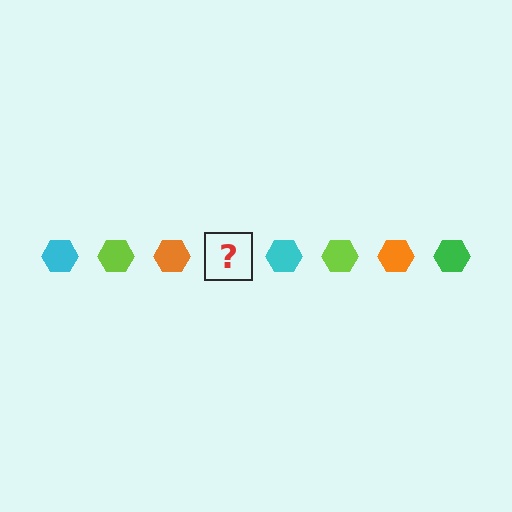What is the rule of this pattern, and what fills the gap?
The rule is that the pattern cycles through cyan, lime, orange, green hexagons. The gap should be filled with a green hexagon.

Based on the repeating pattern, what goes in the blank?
The blank should be a green hexagon.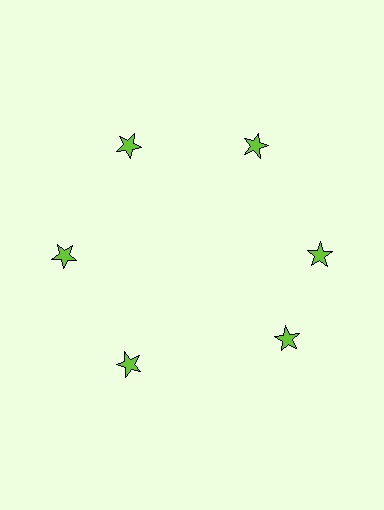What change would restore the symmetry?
The symmetry would be restored by rotating it back into even spacing with its neighbors so that all 6 stars sit at equal angles and equal distance from the center.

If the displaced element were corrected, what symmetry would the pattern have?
It would have 6-fold rotational symmetry — the pattern would map onto itself every 60 degrees.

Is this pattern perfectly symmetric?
No. The 6 lime stars are arranged in a ring, but one element near the 5 o'clock position is rotated out of alignment along the ring, breaking the 6-fold rotational symmetry.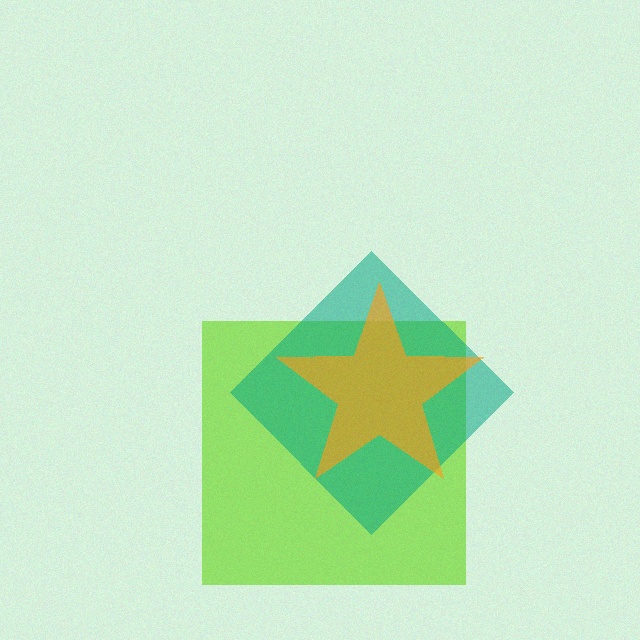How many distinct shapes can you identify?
There are 3 distinct shapes: a lime square, a teal diamond, an orange star.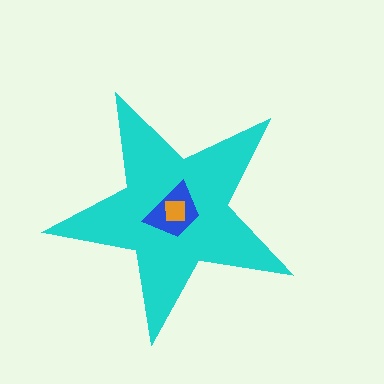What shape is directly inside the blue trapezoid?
The orange square.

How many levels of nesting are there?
3.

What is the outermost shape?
The cyan star.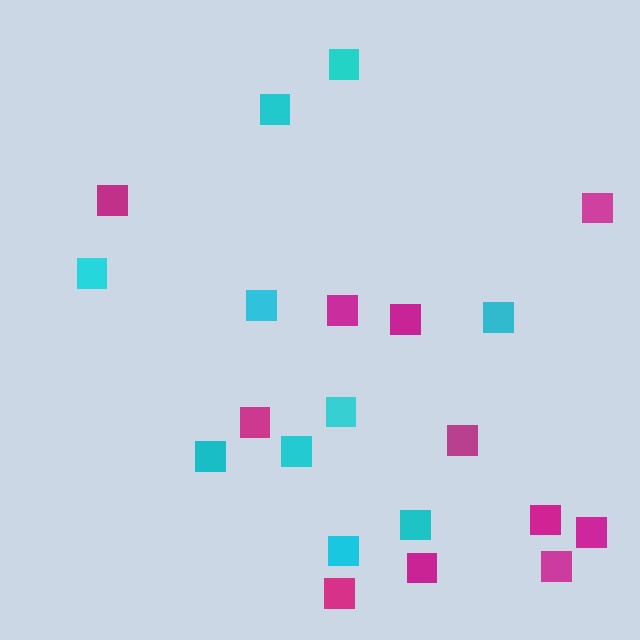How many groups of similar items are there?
There are 2 groups: one group of magenta squares (11) and one group of cyan squares (10).